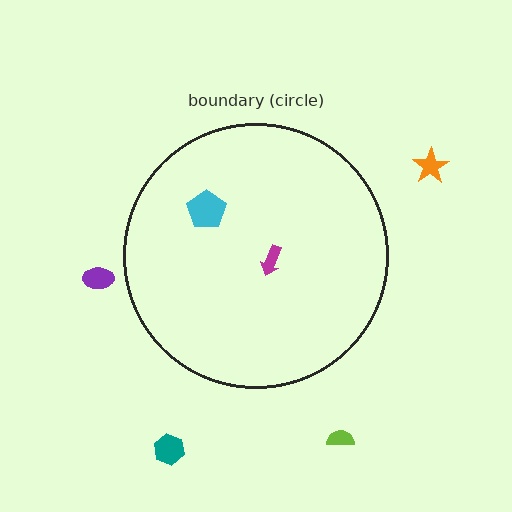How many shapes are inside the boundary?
2 inside, 4 outside.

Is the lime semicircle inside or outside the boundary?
Outside.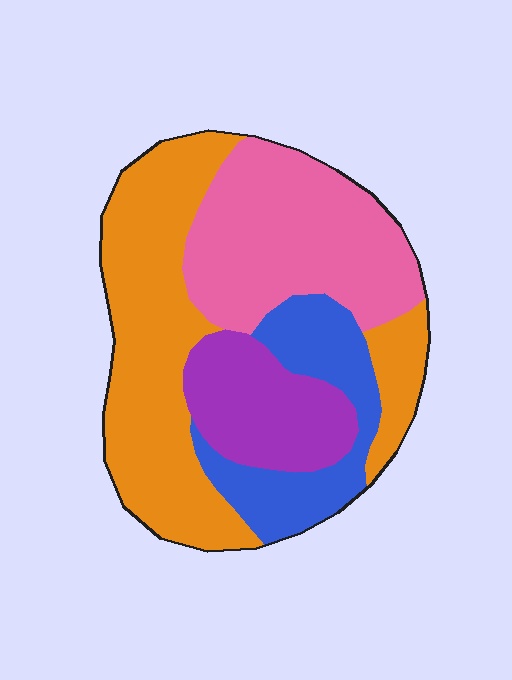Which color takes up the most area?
Orange, at roughly 40%.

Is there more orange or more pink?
Orange.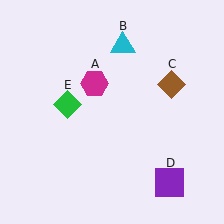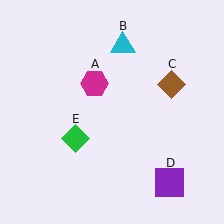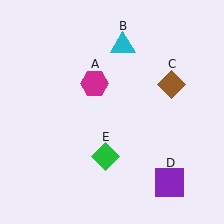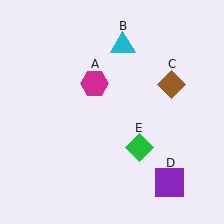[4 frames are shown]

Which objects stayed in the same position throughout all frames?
Magenta hexagon (object A) and cyan triangle (object B) and brown diamond (object C) and purple square (object D) remained stationary.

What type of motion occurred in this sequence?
The green diamond (object E) rotated counterclockwise around the center of the scene.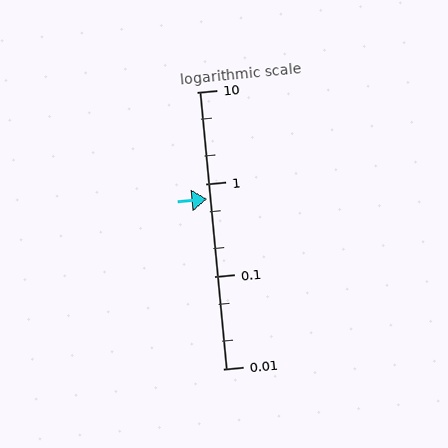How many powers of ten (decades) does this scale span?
The scale spans 3 decades, from 0.01 to 10.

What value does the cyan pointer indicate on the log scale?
The pointer indicates approximately 0.69.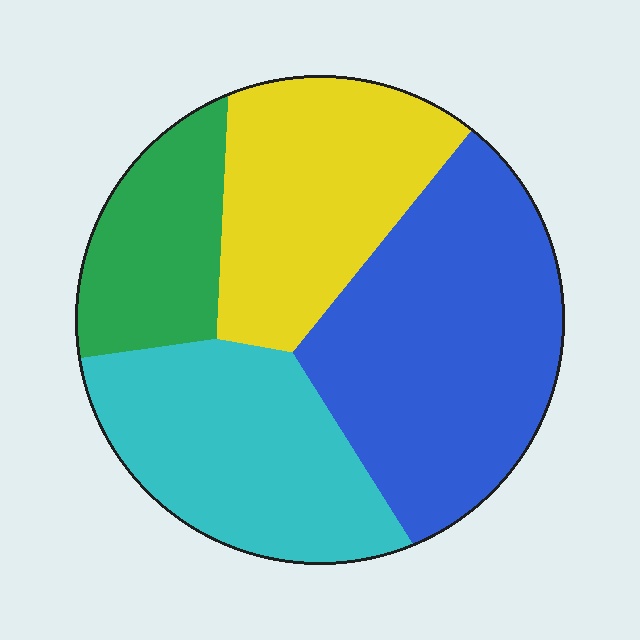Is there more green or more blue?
Blue.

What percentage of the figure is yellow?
Yellow takes up about one quarter (1/4) of the figure.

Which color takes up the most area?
Blue, at roughly 35%.